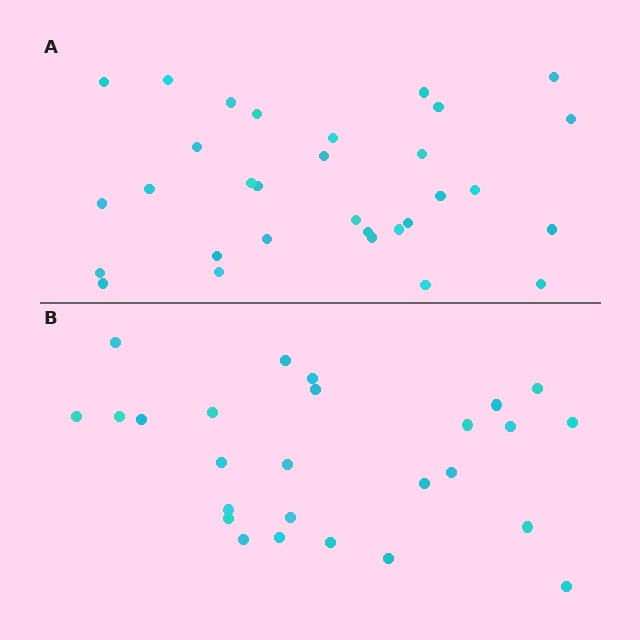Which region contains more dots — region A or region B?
Region A (the top region) has more dots.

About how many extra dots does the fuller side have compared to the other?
Region A has about 5 more dots than region B.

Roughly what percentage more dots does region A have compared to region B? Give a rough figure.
About 20% more.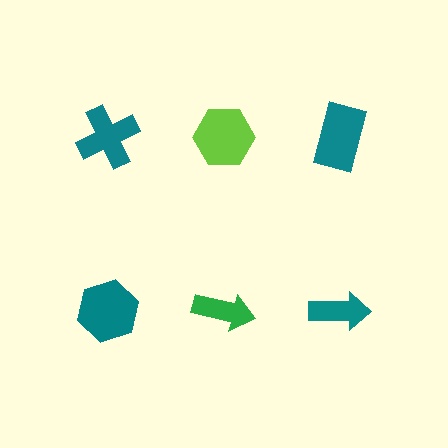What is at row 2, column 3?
A teal arrow.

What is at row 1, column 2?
A lime hexagon.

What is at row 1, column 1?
A teal cross.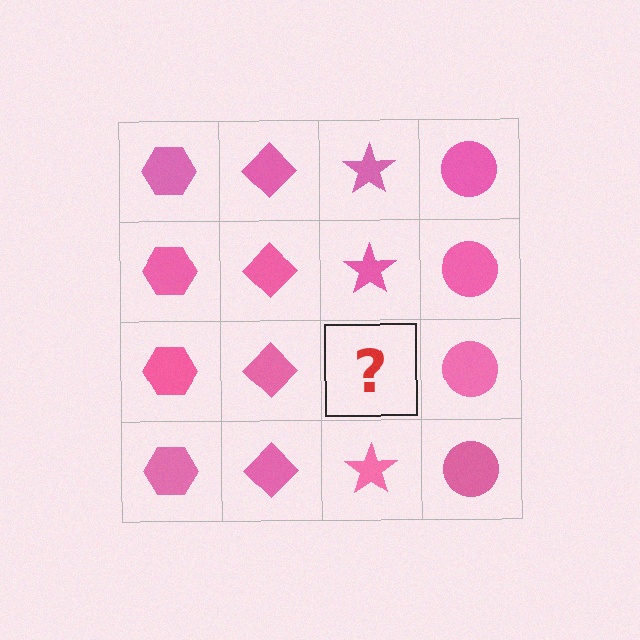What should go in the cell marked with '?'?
The missing cell should contain a pink star.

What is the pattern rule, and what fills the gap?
The rule is that each column has a consistent shape. The gap should be filled with a pink star.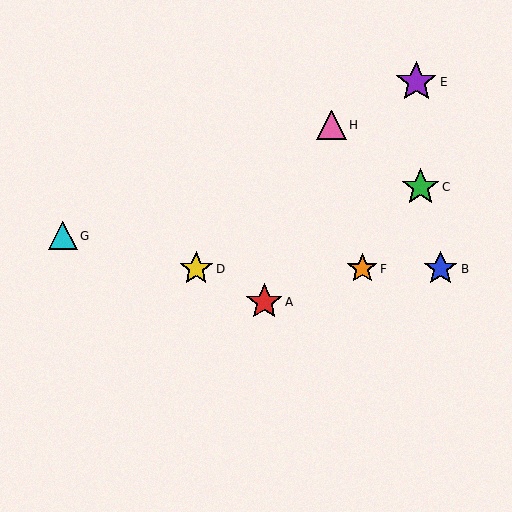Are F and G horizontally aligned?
No, F is at y≈269 and G is at y≈236.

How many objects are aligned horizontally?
3 objects (B, D, F) are aligned horizontally.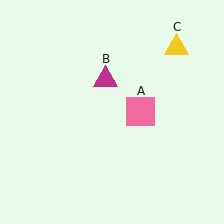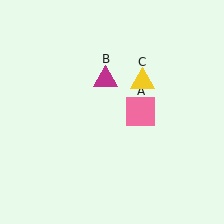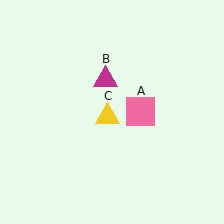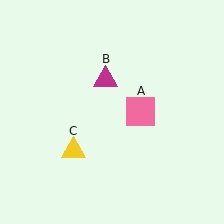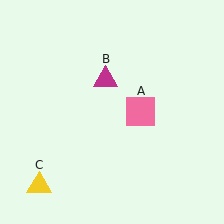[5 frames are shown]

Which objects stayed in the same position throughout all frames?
Pink square (object A) and magenta triangle (object B) remained stationary.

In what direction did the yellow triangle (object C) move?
The yellow triangle (object C) moved down and to the left.